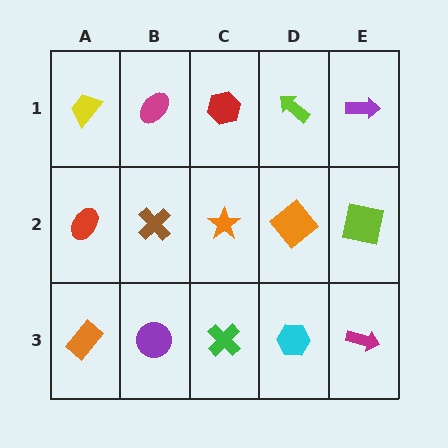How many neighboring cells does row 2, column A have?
3.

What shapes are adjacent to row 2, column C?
A red hexagon (row 1, column C), a green cross (row 3, column C), a brown cross (row 2, column B), an orange diamond (row 2, column D).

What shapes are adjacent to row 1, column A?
A red ellipse (row 2, column A), a magenta ellipse (row 1, column B).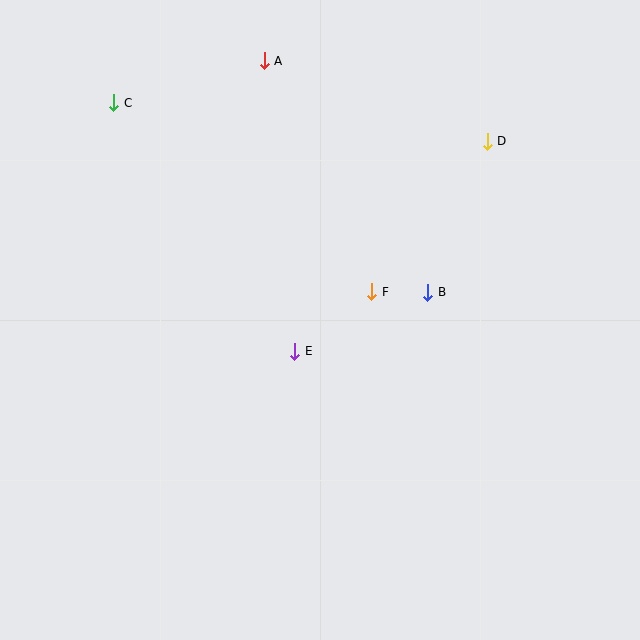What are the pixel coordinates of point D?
Point D is at (487, 141).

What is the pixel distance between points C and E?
The distance between C and E is 307 pixels.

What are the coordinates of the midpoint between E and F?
The midpoint between E and F is at (333, 322).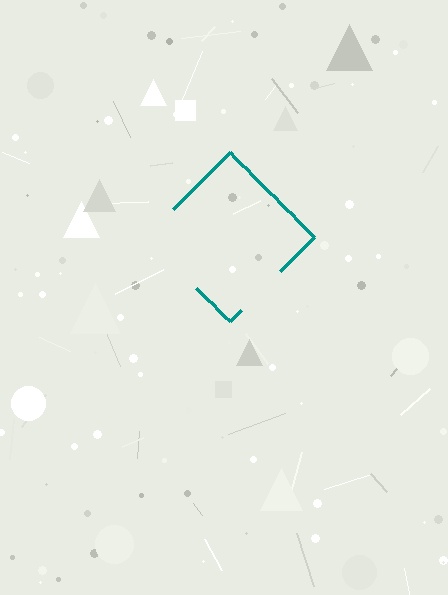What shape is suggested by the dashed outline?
The dashed outline suggests a diamond.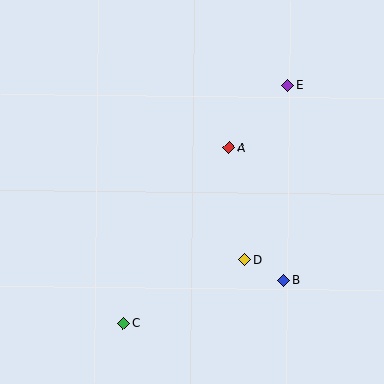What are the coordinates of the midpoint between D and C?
The midpoint between D and C is at (184, 291).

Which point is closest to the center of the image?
Point A at (229, 147) is closest to the center.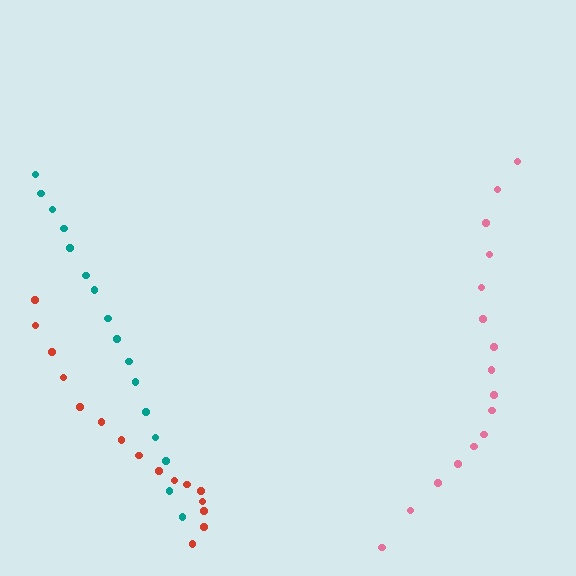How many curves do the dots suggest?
There are 3 distinct paths.